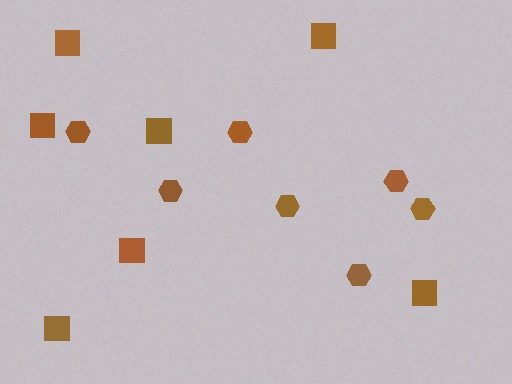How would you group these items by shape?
There are 2 groups: one group of hexagons (7) and one group of squares (7).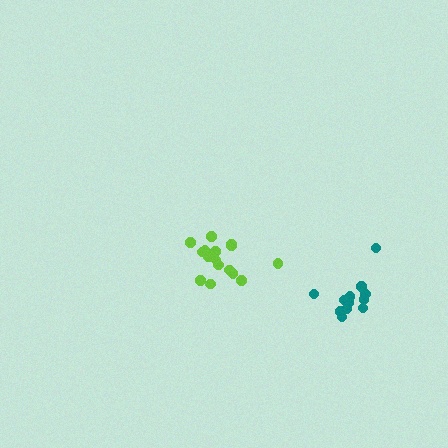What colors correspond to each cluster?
The clusters are colored: teal, lime.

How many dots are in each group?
Group 1: 12 dots, Group 2: 16 dots (28 total).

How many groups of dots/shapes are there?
There are 2 groups.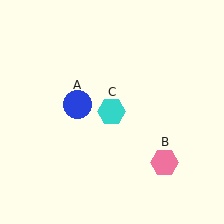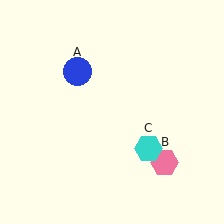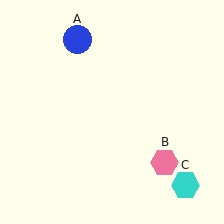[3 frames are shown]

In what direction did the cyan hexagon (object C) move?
The cyan hexagon (object C) moved down and to the right.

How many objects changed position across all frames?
2 objects changed position: blue circle (object A), cyan hexagon (object C).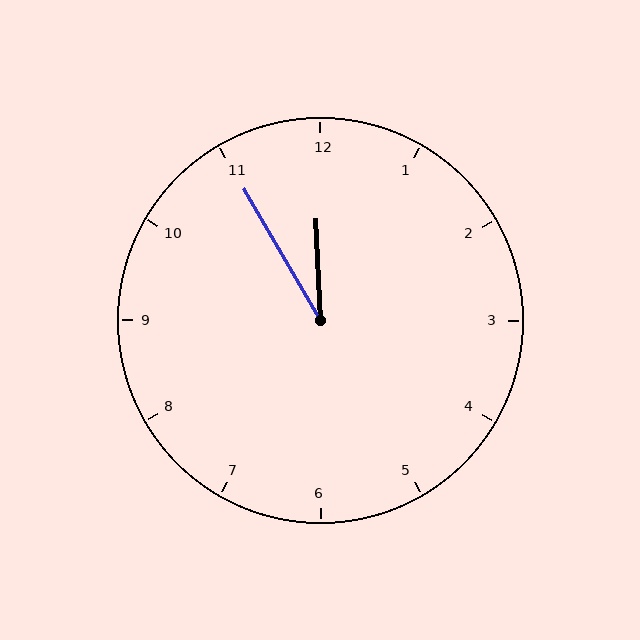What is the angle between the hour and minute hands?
Approximately 28 degrees.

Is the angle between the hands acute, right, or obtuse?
It is acute.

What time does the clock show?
11:55.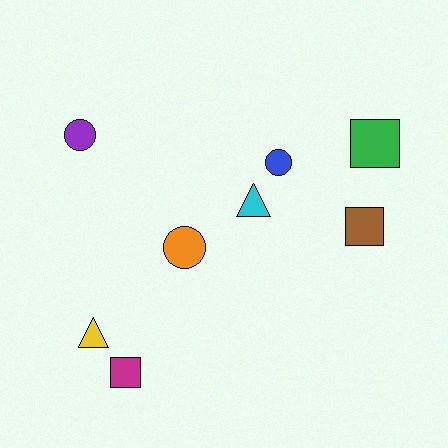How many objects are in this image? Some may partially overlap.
There are 8 objects.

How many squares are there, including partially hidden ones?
There are 3 squares.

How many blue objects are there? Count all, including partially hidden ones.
There is 1 blue object.